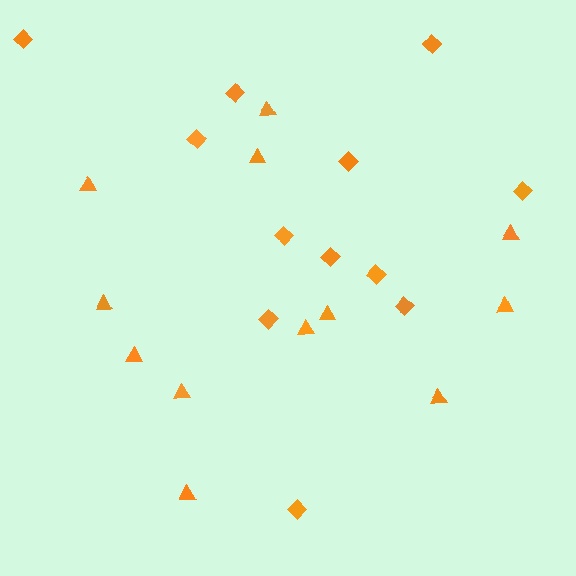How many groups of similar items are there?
There are 2 groups: one group of triangles (12) and one group of diamonds (12).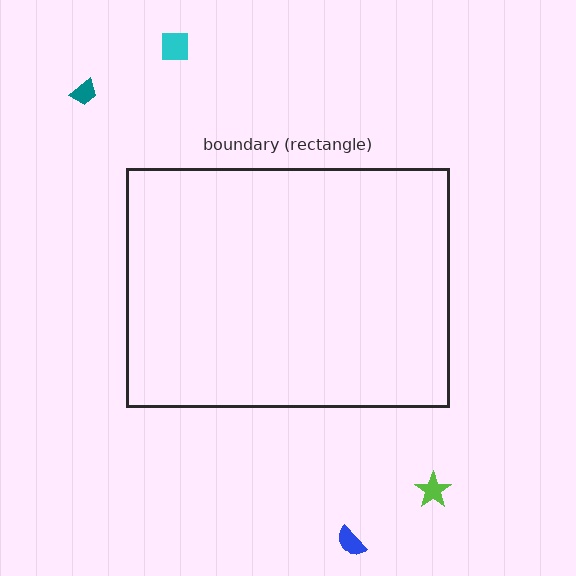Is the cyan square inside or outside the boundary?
Outside.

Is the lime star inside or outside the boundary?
Outside.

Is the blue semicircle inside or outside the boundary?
Outside.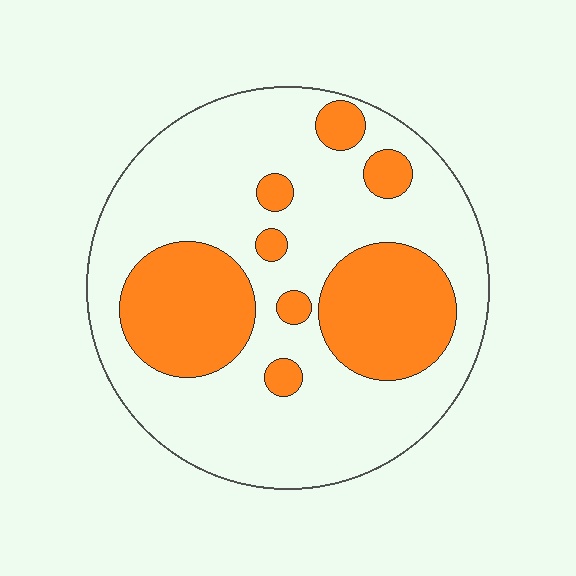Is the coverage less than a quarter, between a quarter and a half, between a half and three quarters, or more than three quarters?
Between a quarter and a half.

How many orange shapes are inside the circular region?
8.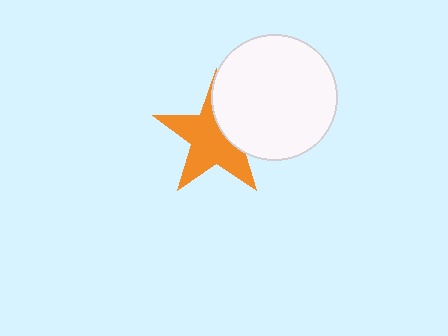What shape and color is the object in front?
The object in front is a white circle.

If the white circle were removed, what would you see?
You would see the complete orange star.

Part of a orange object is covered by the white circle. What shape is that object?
It is a star.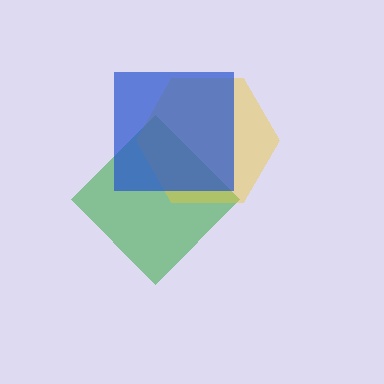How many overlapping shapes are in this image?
There are 3 overlapping shapes in the image.